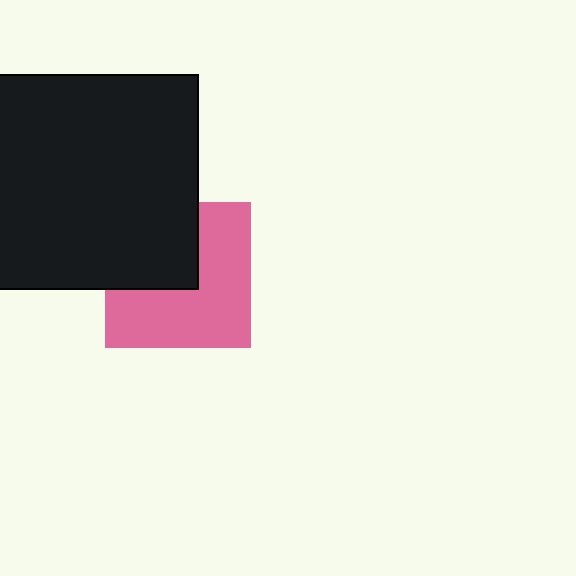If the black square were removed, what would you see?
You would see the complete pink square.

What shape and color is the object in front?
The object in front is a black square.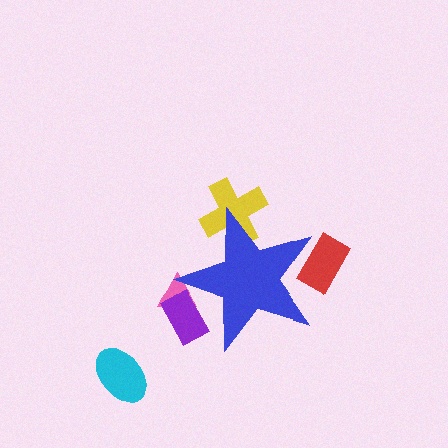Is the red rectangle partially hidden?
Yes, the red rectangle is partially hidden behind the blue star.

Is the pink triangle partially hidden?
Yes, the pink triangle is partially hidden behind the blue star.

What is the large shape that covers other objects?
A blue star.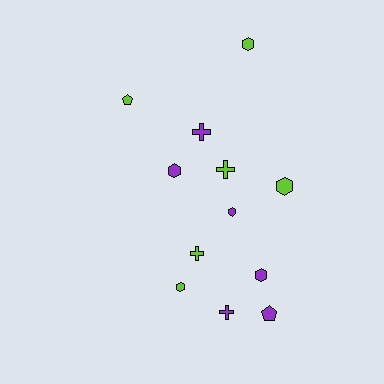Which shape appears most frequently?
Hexagon, with 6 objects.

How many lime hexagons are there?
There are 3 lime hexagons.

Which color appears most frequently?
Lime, with 6 objects.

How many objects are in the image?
There are 12 objects.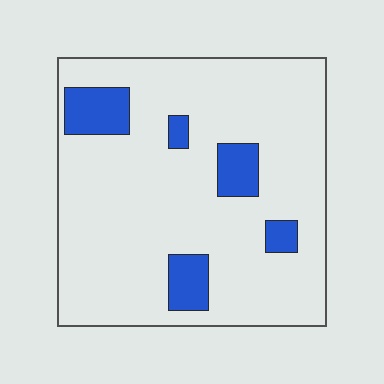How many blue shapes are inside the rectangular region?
5.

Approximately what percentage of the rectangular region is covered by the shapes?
Approximately 15%.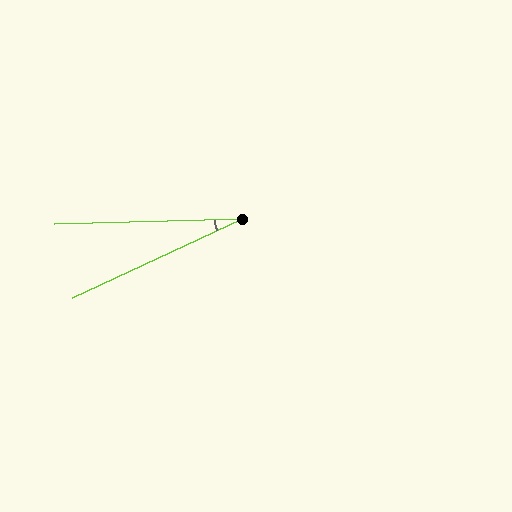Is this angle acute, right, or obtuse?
It is acute.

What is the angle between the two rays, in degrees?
Approximately 23 degrees.